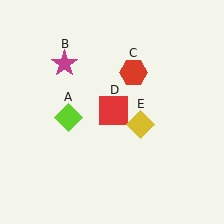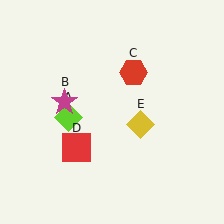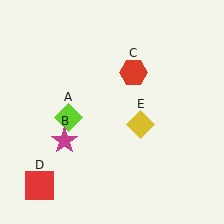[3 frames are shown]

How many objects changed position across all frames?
2 objects changed position: magenta star (object B), red square (object D).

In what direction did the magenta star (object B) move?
The magenta star (object B) moved down.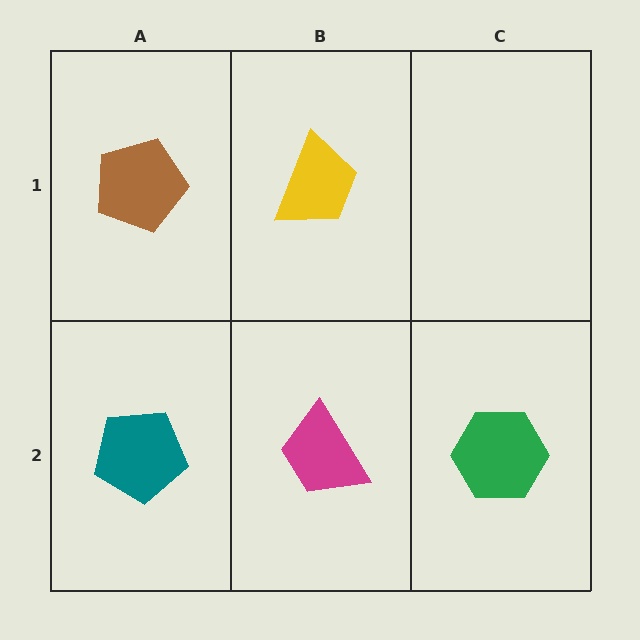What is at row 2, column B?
A magenta trapezoid.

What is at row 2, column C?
A green hexagon.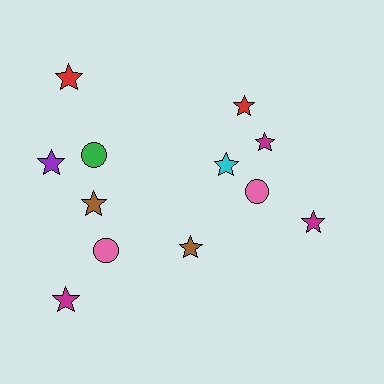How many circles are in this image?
There are 3 circles.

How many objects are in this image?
There are 12 objects.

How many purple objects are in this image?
There is 1 purple object.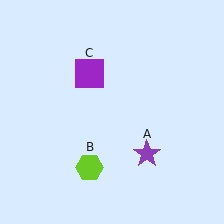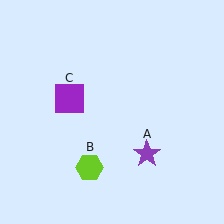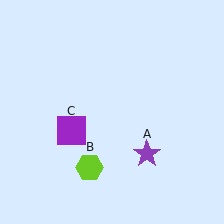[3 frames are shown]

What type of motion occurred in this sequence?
The purple square (object C) rotated counterclockwise around the center of the scene.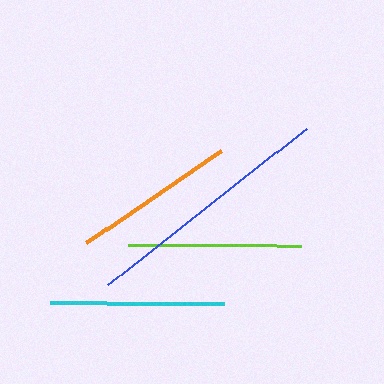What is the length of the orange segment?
The orange segment is approximately 164 pixels long.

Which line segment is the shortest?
The orange line is the shortest at approximately 164 pixels.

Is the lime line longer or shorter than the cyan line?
The cyan line is longer than the lime line.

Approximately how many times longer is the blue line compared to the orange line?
The blue line is approximately 1.5 times the length of the orange line.